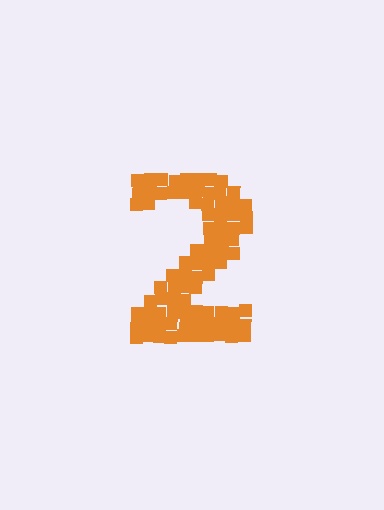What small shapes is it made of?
It is made of small squares.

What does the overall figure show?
The overall figure shows the digit 2.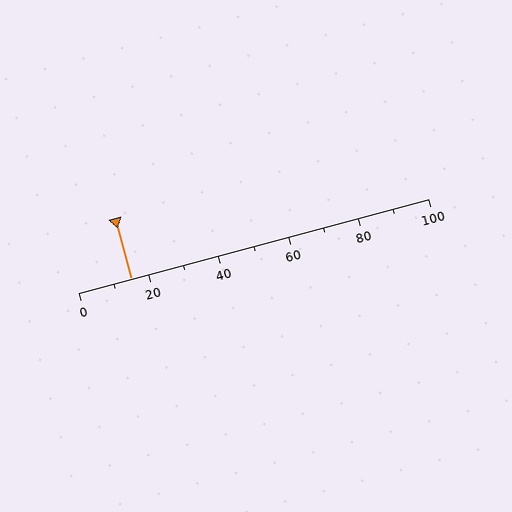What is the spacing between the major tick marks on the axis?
The major ticks are spaced 20 apart.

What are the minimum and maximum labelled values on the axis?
The axis runs from 0 to 100.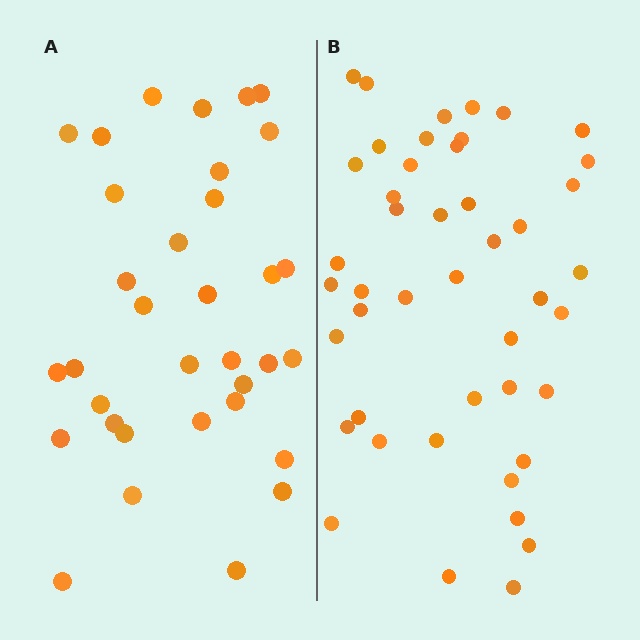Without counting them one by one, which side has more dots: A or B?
Region B (the right region) has more dots.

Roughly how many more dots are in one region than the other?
Region B has roughly 12 or so more dots than region A.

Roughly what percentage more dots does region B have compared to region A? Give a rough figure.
About 30% more.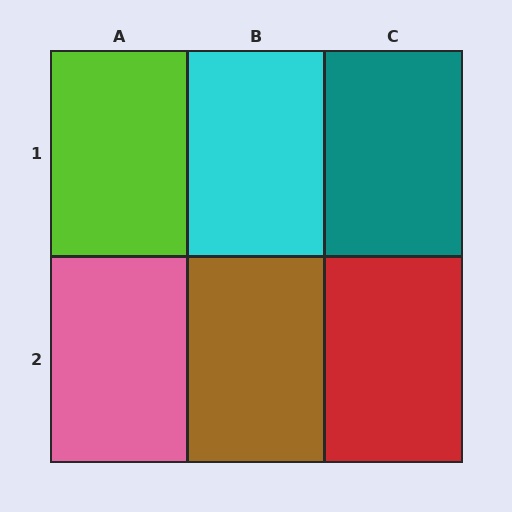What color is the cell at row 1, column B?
Cyan.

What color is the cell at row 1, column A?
Lime.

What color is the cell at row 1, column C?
Teal.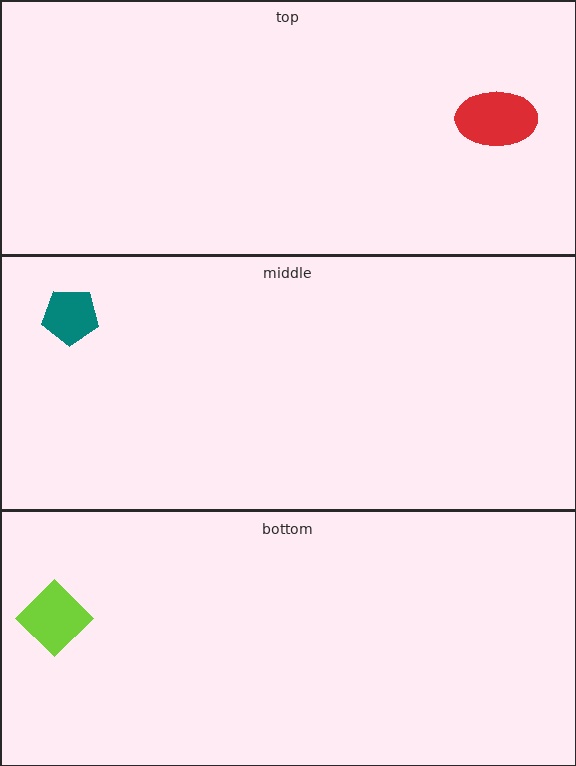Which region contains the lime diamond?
The bottom region.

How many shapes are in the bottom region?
1.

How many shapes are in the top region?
1.